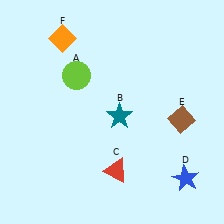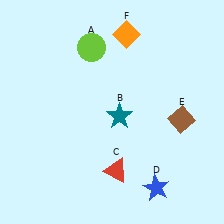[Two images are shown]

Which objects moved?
The objects that moved are: the lime circle (A), the blue star (D), the orange diamond (F).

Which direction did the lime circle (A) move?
The lime circle (A) moved up.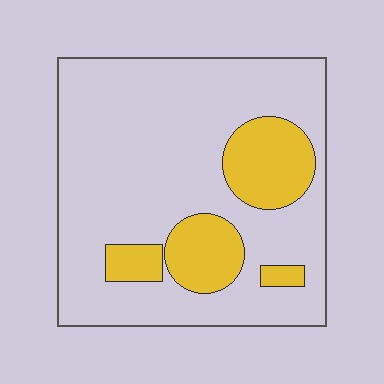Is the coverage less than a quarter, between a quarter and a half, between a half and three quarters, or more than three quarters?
Less than a quarter.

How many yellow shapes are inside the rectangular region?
4.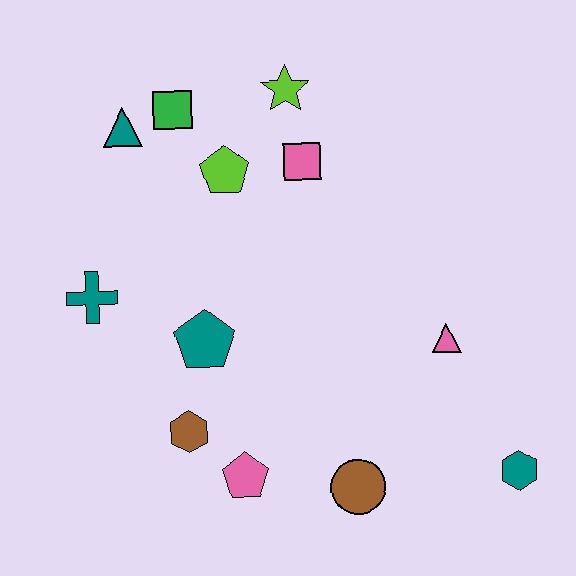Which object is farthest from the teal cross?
The teal hexagon is farthest from the teal cross.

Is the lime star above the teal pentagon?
Yes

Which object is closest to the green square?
The teal triangle is closest to the green square.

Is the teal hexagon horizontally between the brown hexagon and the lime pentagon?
No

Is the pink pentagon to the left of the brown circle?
Yes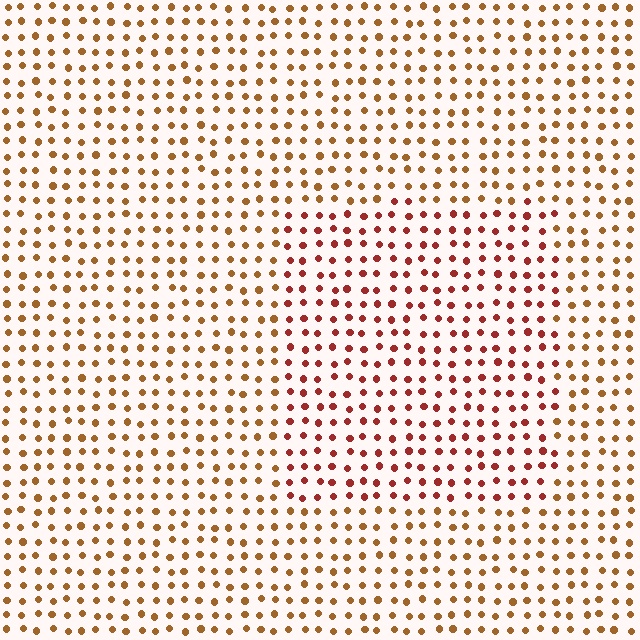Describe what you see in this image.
The image is filled with small brown elements in a uniform arrangement. A rectangle-shaped region is visible where the elements are tinted to a slightly different hue, forming a subtle color boundary.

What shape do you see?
I see a rectangle.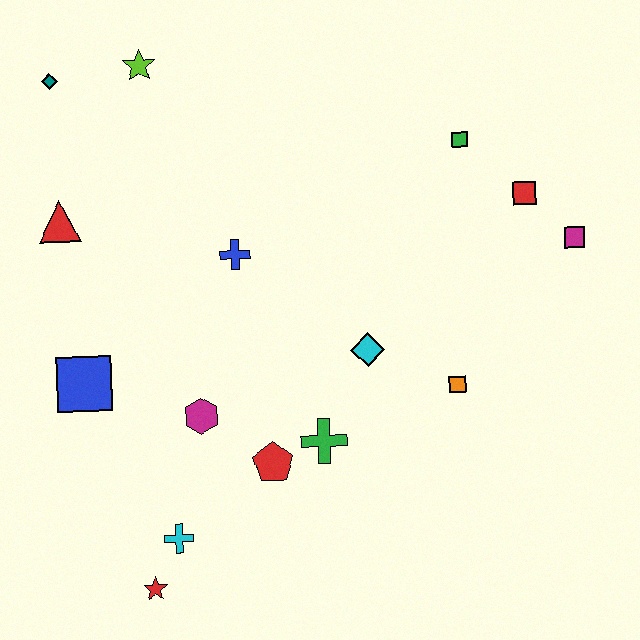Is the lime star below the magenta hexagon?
No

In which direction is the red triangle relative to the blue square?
The red triangle is above the blue square.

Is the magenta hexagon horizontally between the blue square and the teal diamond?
No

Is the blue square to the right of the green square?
No